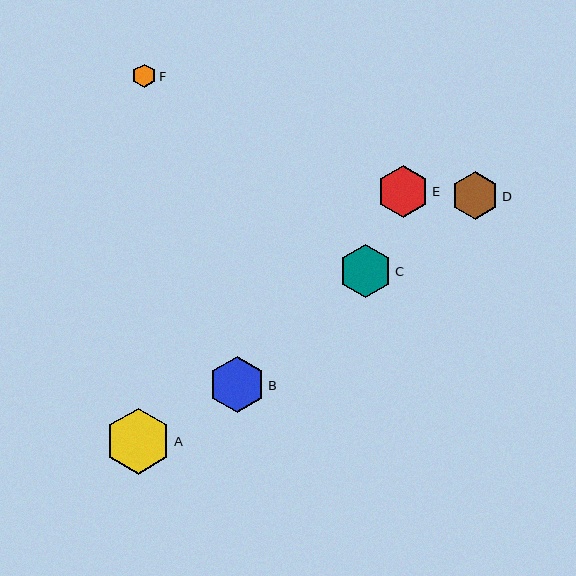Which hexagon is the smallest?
Hexagon F is the smallest with a size of approximately 24 pixels.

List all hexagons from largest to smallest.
From largest to smallest: A, B, C, E, D, F.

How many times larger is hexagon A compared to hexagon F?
Hexagon A is approximately 2.8 times the size of hexagon F.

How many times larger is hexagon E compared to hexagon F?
Hexagon E is approximately 2.2 times the size of hexagon F.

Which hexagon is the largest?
Hexagon A is the largest with a size of approximately 66 pixels.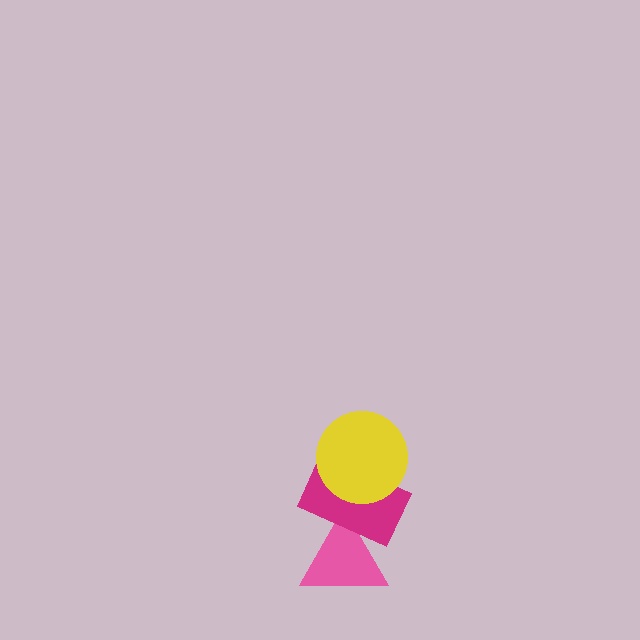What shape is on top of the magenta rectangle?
The yellow circle is on top of the magenta rectangle.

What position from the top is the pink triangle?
The pink triangle is 3rd from the top.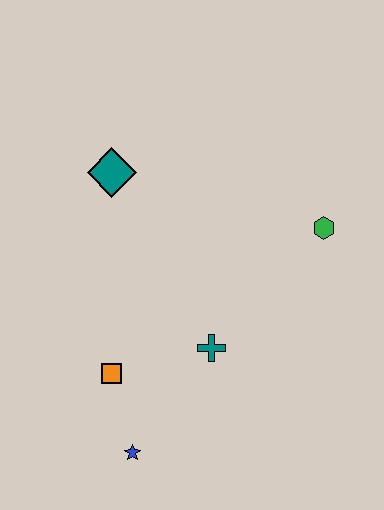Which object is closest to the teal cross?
The orange square is closest to the teal cross.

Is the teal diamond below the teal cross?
No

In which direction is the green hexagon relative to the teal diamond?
The green hexagon is to the right of the teal diamond.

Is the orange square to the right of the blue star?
No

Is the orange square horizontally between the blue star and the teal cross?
No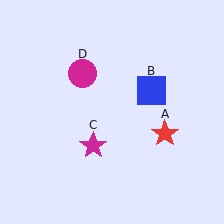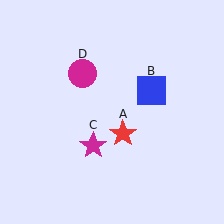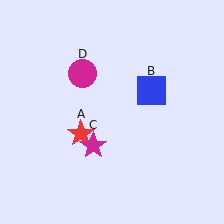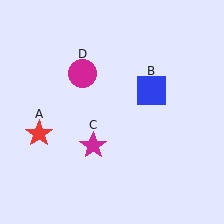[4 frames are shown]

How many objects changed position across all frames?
1 object changed position: red star (object A).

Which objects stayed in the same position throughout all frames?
Blue square (object B) and magenta star (object C) and magenta circle (object D) remained stationary.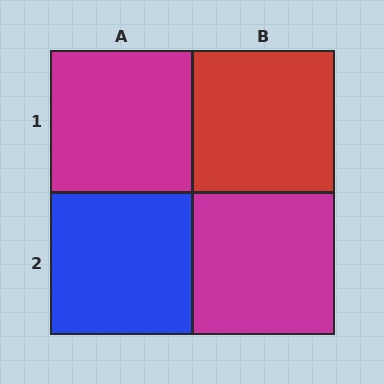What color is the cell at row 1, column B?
Red.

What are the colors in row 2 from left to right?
Blue, magenta.